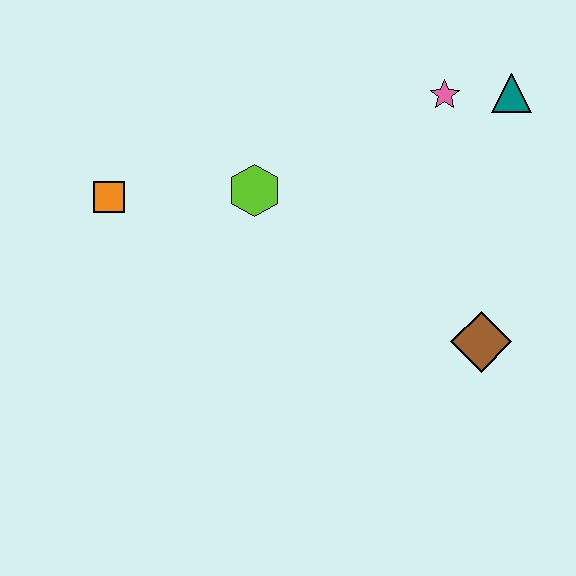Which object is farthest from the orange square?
The teal triangle is farthest from the orange square.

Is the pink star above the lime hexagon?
Yes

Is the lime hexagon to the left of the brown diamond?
Yes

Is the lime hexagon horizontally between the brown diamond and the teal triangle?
No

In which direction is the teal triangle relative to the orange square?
The teal triangle is to the right of the orange square.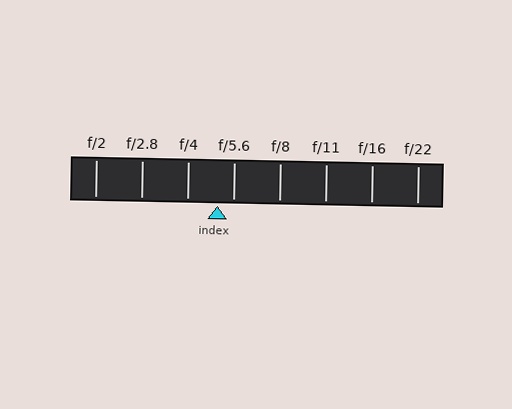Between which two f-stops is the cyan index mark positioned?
The index mark is between f/4 and f/5.6.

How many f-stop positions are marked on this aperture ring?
There are 8 f-stop positions marked.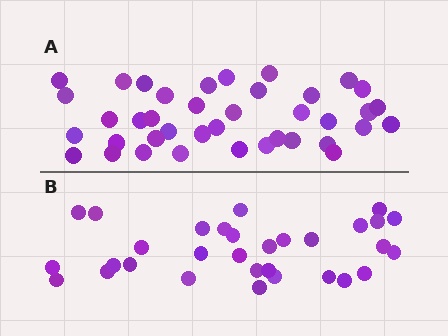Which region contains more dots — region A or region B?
Region A (the top region) has more dots.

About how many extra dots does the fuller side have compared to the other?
Region A has roughly 8 or so more dots than region B.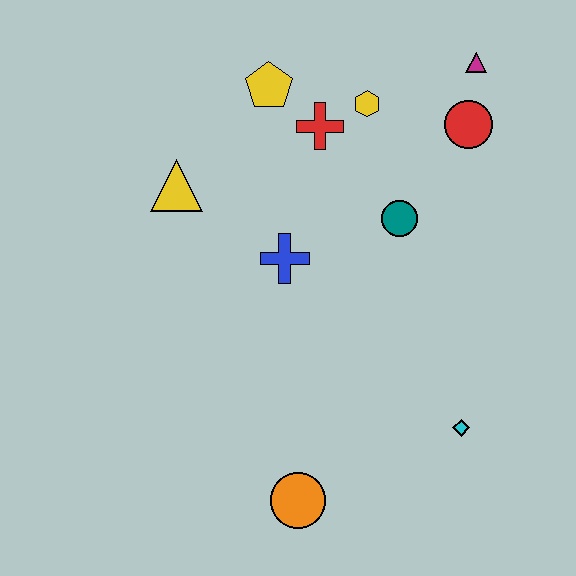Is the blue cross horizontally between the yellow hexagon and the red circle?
No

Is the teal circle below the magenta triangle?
Yes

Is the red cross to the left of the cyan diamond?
Yes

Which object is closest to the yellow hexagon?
The red cross is closest to the yellow hexagon.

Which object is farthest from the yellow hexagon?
The orange circle is farthest from the yellow hexagon.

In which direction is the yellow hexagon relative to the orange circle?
The yellow hexagon is above the orange circle.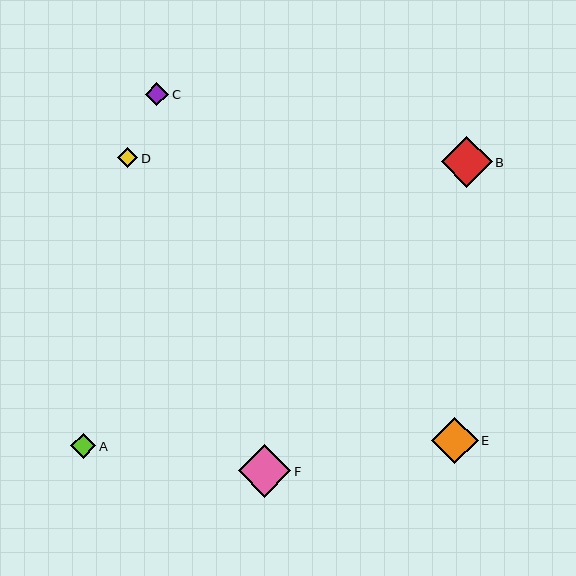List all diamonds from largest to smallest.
From largest to smallest: F, B, E, A, C, D.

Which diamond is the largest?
Diamond F is the largest with a size of approximately 52 pixels.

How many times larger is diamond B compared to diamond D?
Diamond B is approximately 2.5 times the size of diamond D.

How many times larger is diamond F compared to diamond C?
Diamond F is approximately 2.2 times the size of diamond C.